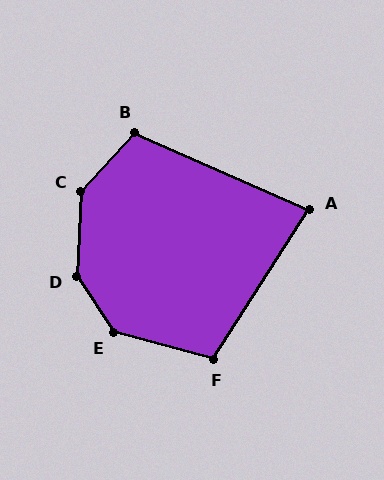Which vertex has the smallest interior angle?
A, at approximately 81 degrees.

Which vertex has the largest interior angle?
D, at approximately 143 degrees.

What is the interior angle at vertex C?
Approximately 140 degrees (obtuse).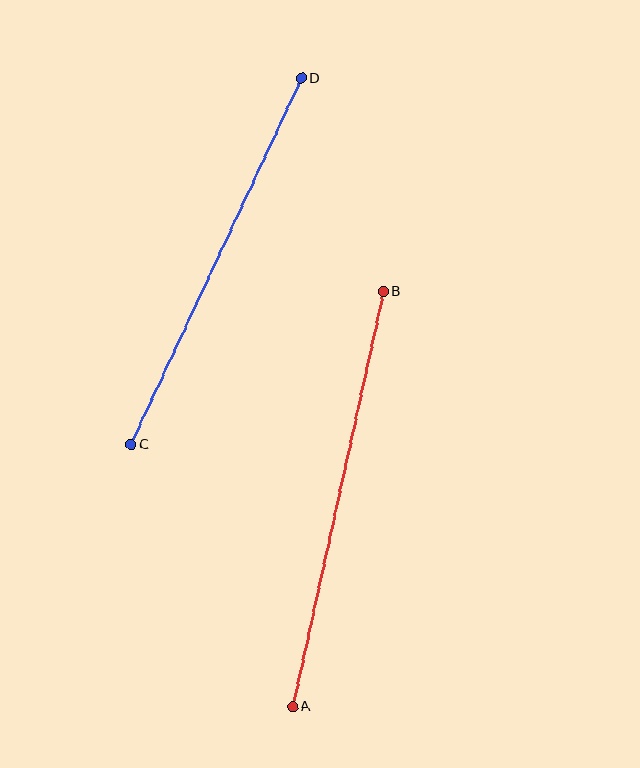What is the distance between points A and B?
The distance is approximately 425 pixels.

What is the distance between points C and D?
The distance is approximately 404 pixels.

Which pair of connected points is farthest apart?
Points A and B are farthest apart.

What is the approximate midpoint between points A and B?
The midpoint is at approximately (338, 499) pixels.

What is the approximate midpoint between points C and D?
The midpoint is at approximately (216, 261) pixels.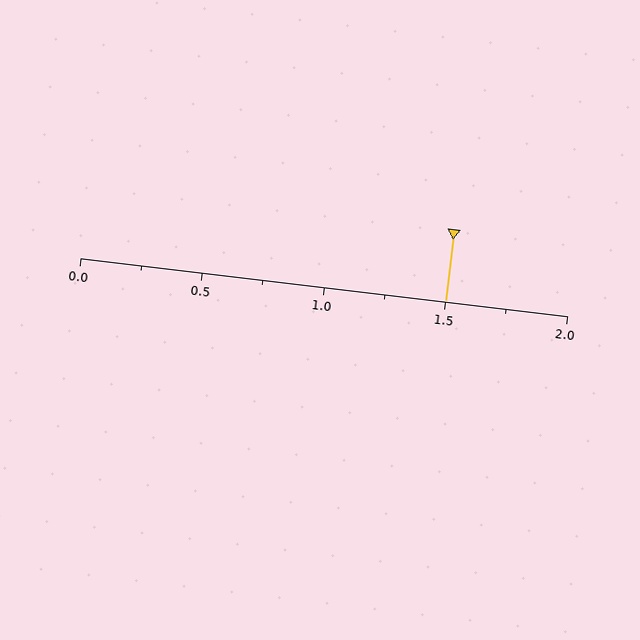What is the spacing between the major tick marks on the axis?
The major ticks are spaced 0.5 apart.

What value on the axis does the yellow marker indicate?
The marker indicates approximately 1.5.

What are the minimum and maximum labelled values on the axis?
The axis runs from 0.0 to 2.0.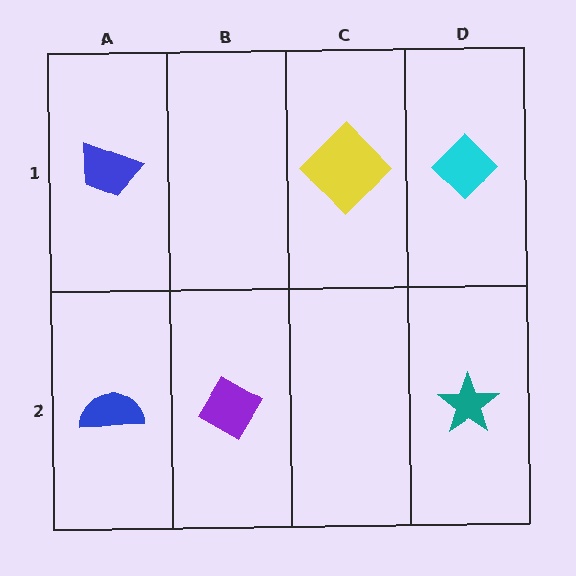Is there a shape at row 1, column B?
No, that cell is empty.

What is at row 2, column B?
A purple diamond.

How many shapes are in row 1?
3 shapes.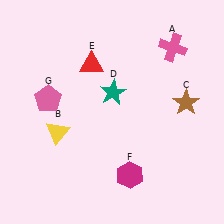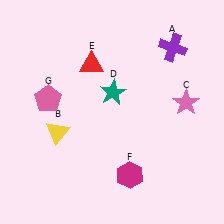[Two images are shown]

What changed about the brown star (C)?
In Image 1, C is brown. In Image 2, it changed to pink.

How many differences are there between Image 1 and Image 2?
There are 2 differences between the two images.